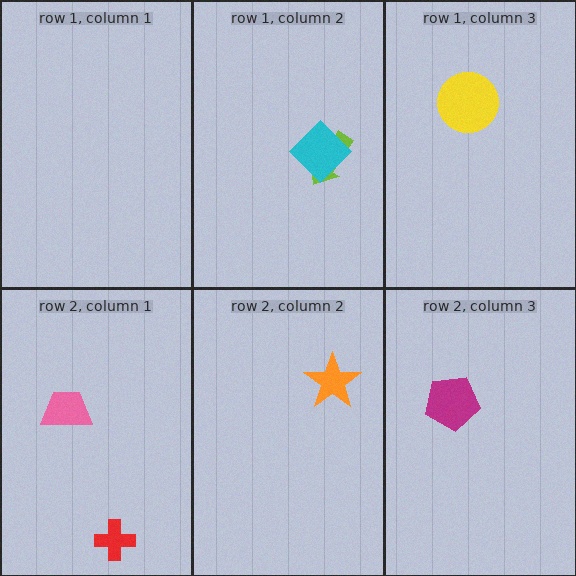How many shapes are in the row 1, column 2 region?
2.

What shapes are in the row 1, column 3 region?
The yellow circle.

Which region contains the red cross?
The row 2, column 1 region.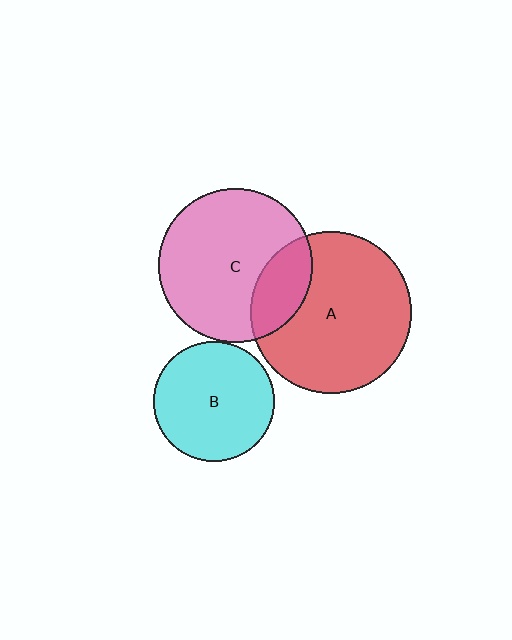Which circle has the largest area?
Circle A (red).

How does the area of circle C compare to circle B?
Approximately 1.6 times.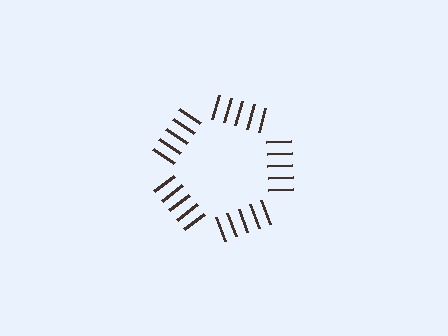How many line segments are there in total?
25 — 5 along each of the 5 edges.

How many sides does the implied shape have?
5 sides — the line-ends trace a pentagon.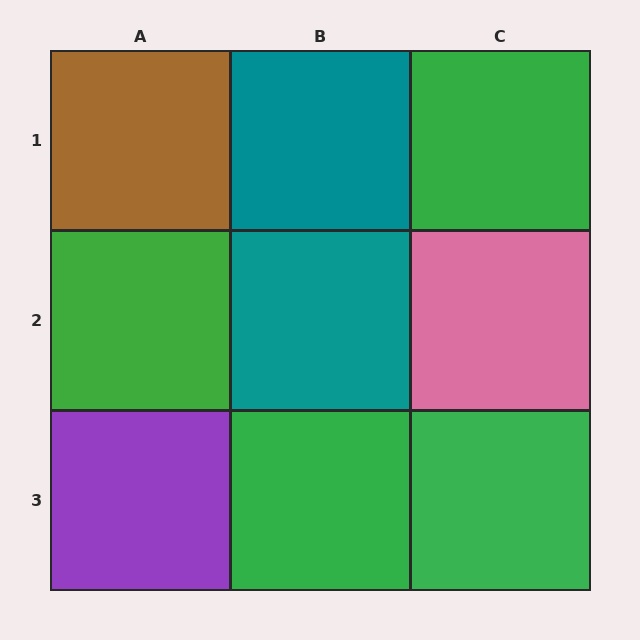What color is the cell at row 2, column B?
Teal.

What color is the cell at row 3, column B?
Green.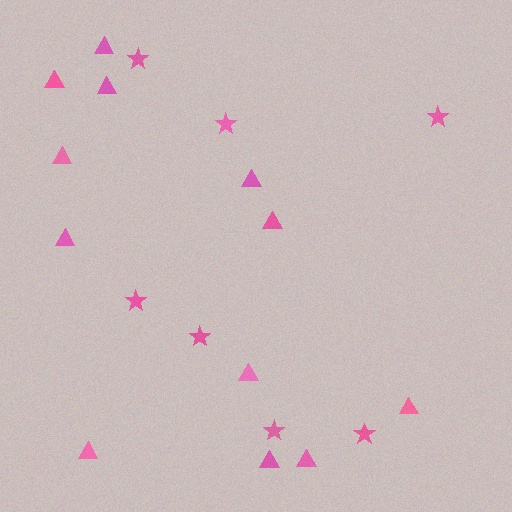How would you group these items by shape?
There are 2 groups: one group of triangles (12) and one group of stars (7).